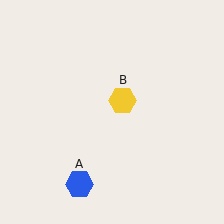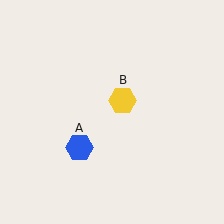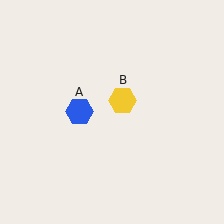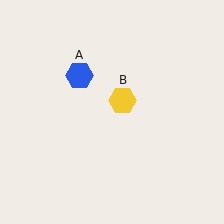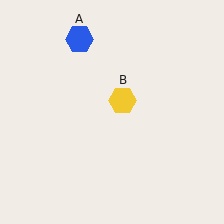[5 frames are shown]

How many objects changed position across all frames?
1 object changed position: blue hexagon (object A).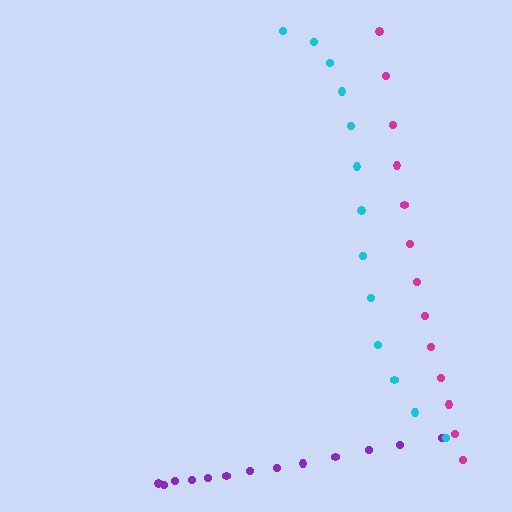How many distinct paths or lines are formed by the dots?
There are 3 distinct paths.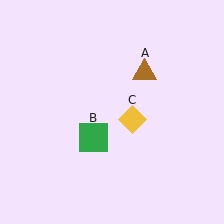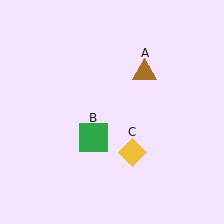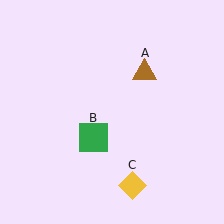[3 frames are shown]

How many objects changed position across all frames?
1 object changed position: yellow diamond (object C).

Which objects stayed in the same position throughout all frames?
Brown triangle (object A) and green square (object B) remained stationary.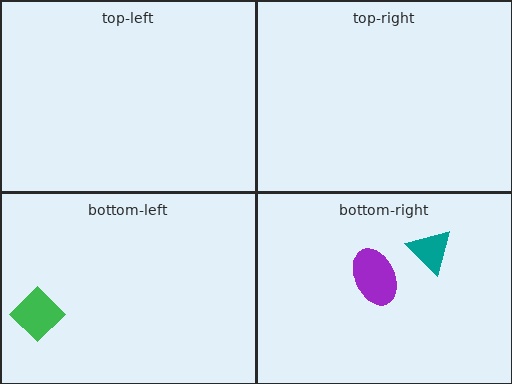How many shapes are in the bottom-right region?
2.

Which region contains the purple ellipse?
The bottom-right region.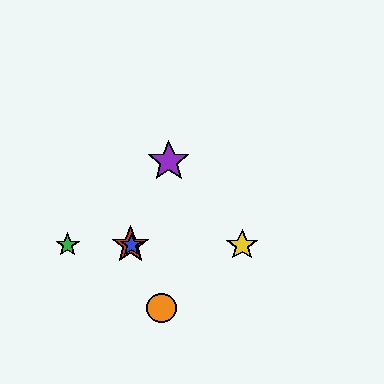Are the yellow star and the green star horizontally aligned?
Yes, both are at y≈245.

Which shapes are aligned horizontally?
The red star, the blue star, the green star, the yellow star are aligned horizontally.